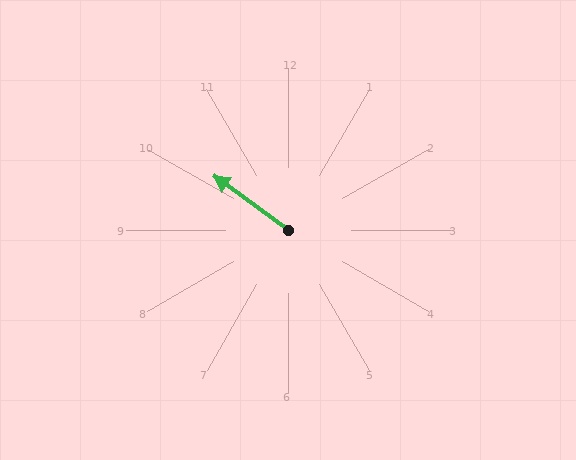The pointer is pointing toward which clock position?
Roughly 10 o'clock.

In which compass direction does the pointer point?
Northwest.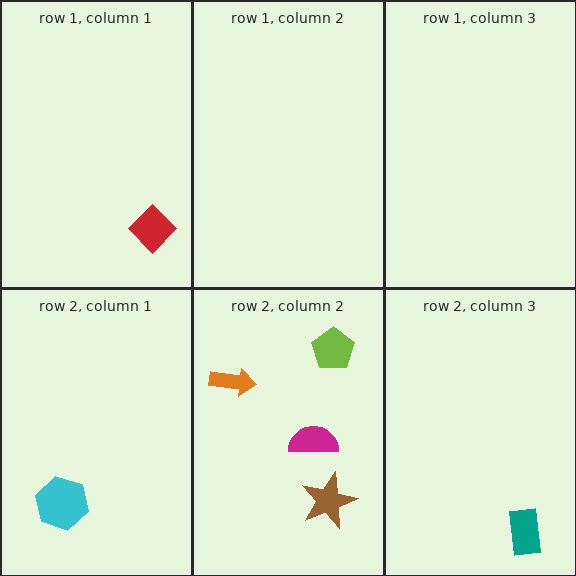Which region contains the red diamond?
The row 1, column 1 region.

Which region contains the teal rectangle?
The row 2, column 3 region.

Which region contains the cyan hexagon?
The row 2, column 1 region.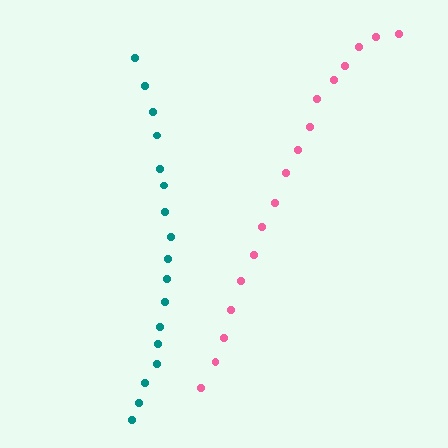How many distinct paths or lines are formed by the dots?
There are 2 distinct paths.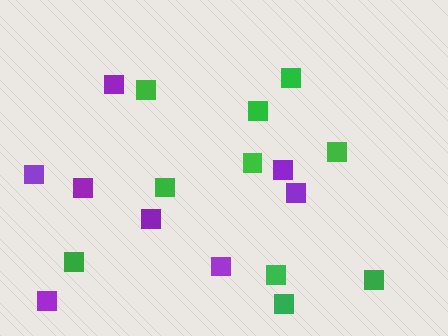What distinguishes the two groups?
There are 2 groups: one group of purple squares (8) and one group of green squares (10).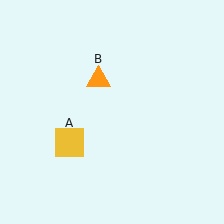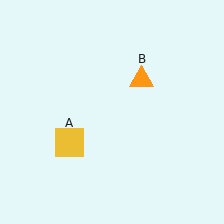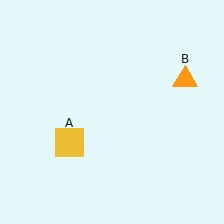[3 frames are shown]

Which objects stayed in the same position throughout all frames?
Yellow square (object A) remained stationary.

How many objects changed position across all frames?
1 object changed position: orange triangle (object B).